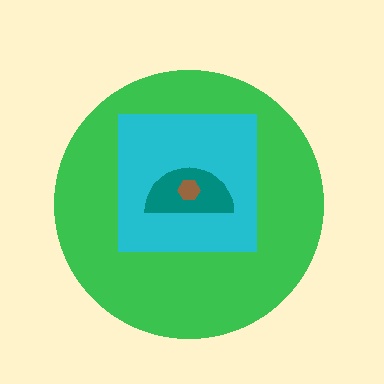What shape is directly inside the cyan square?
The teal semicircle.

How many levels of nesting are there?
4.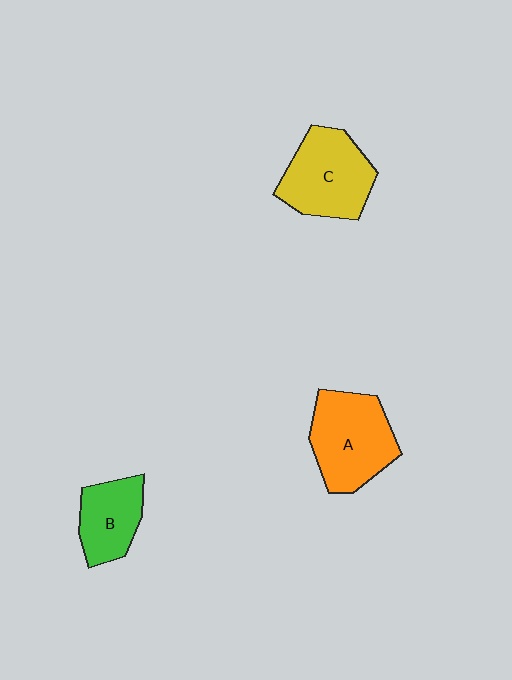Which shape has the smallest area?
Shape B (green).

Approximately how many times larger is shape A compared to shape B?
Approximately 1.5 times.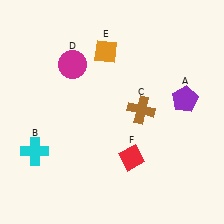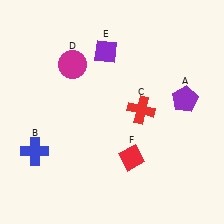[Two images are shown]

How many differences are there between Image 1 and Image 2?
There are 3 differences between the two images.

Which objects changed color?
B changed from cyan to blue. C changed from brown to red. E changed from orange to purple.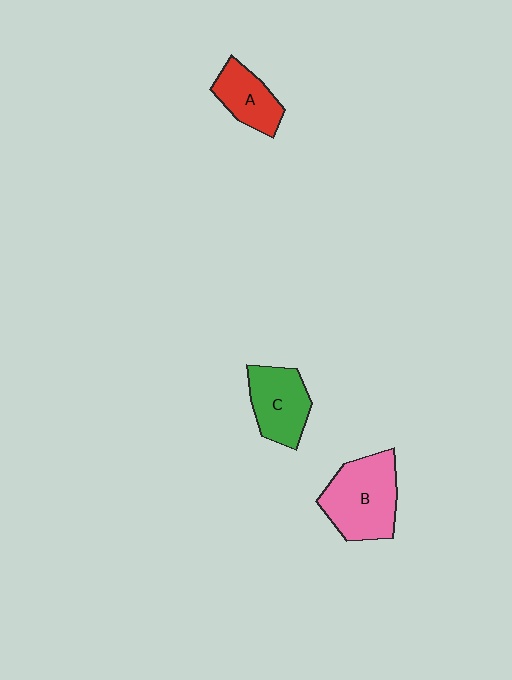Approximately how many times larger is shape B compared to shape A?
Approximately 1.7 times.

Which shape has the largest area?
Shape B (pink).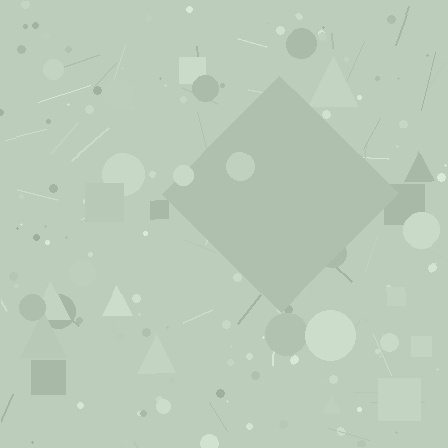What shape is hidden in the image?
A diamond is hidden in the image.